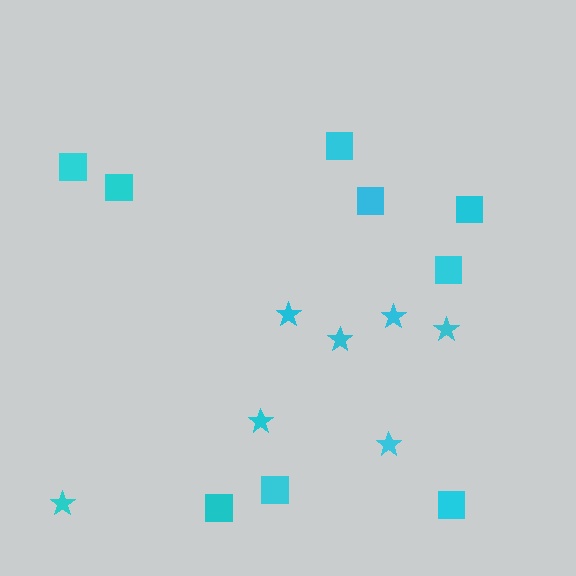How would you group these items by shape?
There are 2 groups: one group of squares (9) and one group of stars (7).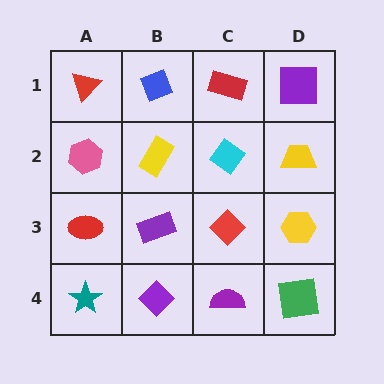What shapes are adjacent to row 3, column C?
A cyan diamond (row 2, column C), a purple semicircle (row 4, column C), a purple rectangle (row 3, column B), a yellow hexagon (row 3, column D).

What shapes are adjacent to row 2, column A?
A red triangle (row 1, column A), a red ellipse (row 3, column A), a yellow rectangle (row 2, column B).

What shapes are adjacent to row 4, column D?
A yellow hexagon (row 3, column D), a purple semicircle (row 4, column C).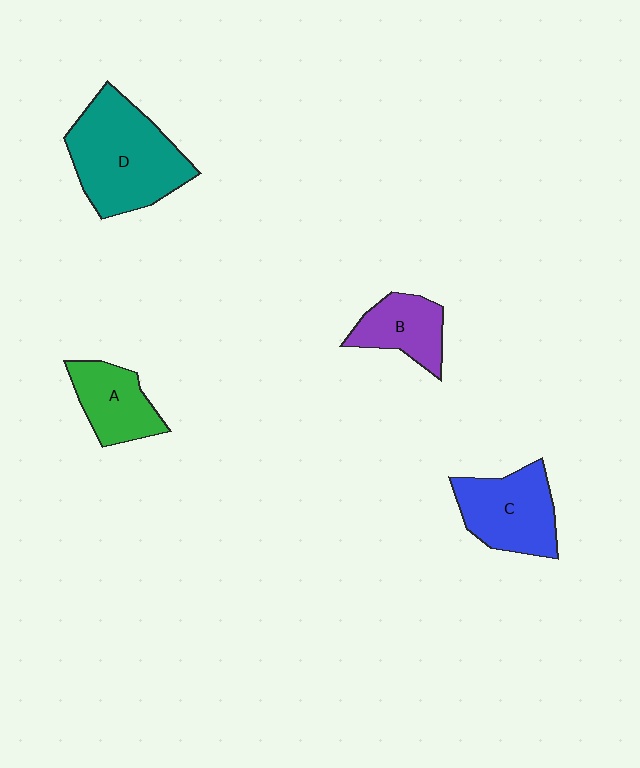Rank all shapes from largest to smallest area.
From largest to smallest: D (teal), C (blue), A (green), B (purple).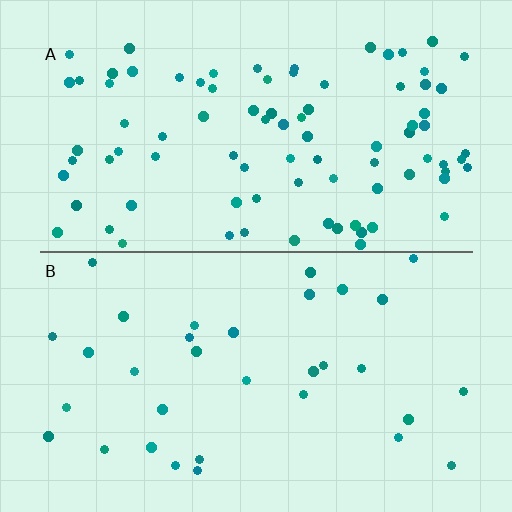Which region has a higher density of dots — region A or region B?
A (the top).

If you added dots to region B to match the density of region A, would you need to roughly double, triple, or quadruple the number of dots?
Approximately triple.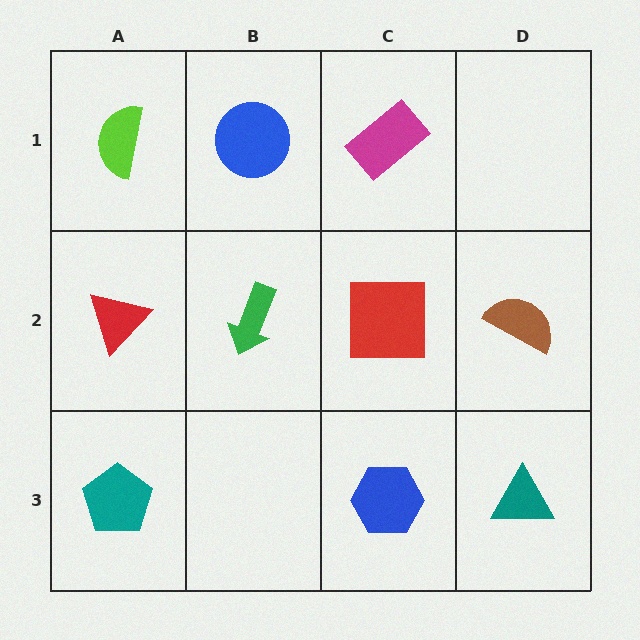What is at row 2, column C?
A red square.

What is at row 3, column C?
A blue hexagon.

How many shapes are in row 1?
3 shapes.